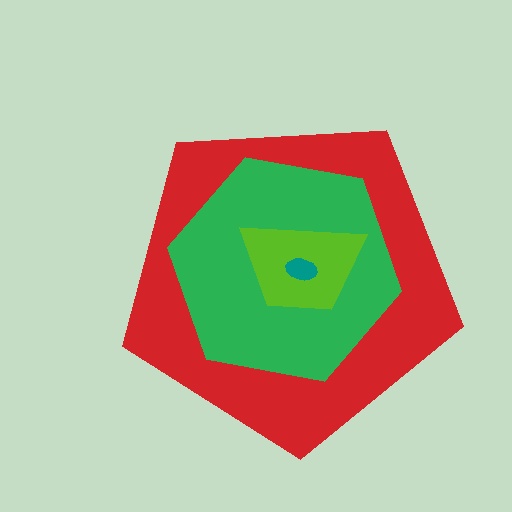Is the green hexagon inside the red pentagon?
Yes.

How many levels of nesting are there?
4.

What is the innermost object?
The teal ellipse.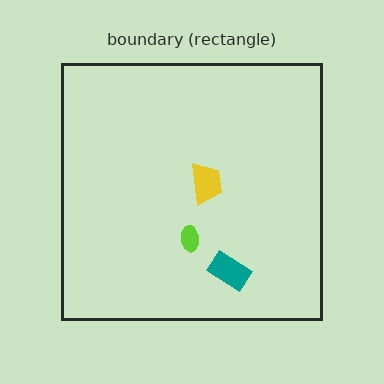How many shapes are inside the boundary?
3 inside, 0 outside.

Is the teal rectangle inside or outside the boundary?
Inside.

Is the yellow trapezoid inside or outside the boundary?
Inside.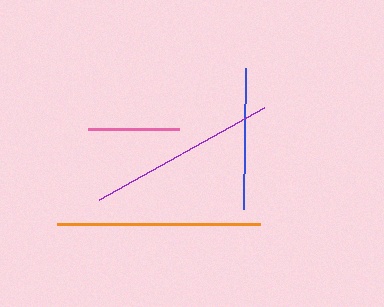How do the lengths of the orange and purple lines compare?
The orange and purple lines are approximately the same length.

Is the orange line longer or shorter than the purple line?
The orange line is longer than the purple line.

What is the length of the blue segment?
The blue segment is approximately 141 pixels long.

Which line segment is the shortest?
The pink line is the shortest at approximately 91 pixels.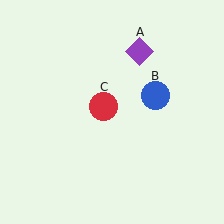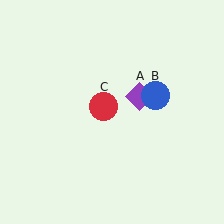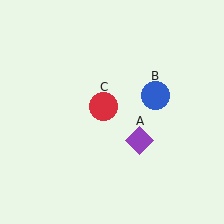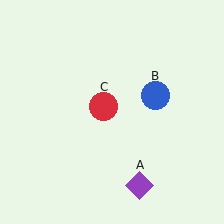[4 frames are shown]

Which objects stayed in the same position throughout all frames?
Blue circle (object B) and red circle (object C) remained stationary.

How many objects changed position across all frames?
1 object changed position: purple diamond (object A).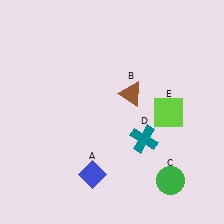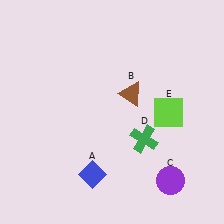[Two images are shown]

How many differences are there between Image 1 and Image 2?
There are 2 differences between the two images.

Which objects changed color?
C changed from green to purple. D changed from teal to green.